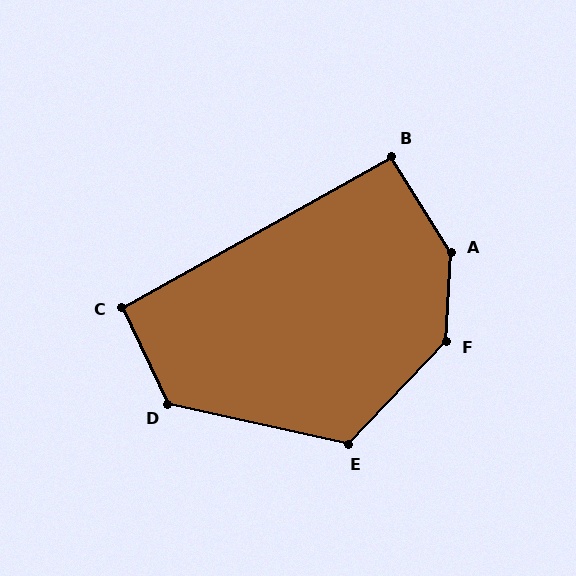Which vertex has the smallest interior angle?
B, at approximately 93 degrees.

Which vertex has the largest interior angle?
A, at approximately 145 degrees.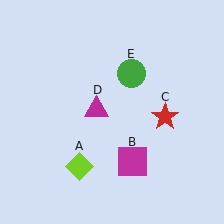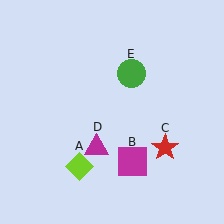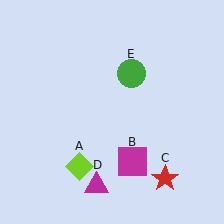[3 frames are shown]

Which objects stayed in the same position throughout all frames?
Lime diamond (object A) and magenta square (object B) and green circle (object E) remained stationary.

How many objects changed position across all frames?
2 objects changed position: red star (object C), magenta triangle (object D).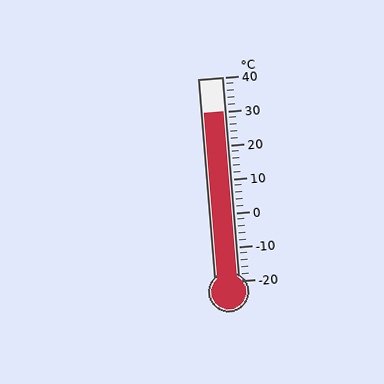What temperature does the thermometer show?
The thermometer shows approximately 30°C.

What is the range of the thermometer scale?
The thermometer scale ranges from -20°C to 40°C.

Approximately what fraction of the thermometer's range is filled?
The thermometer is filled to approximately 85% of its range.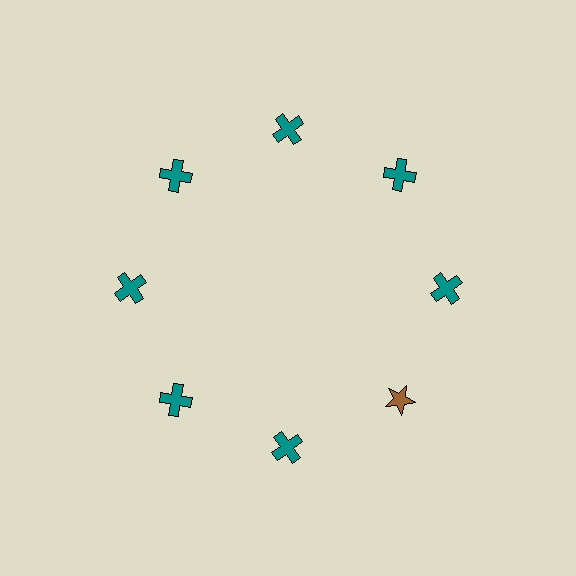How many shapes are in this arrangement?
There are 8 shapes arranged in a ring pattern.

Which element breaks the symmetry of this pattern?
The brown star at roughly the 4 o'clock position breaks the symmetry. All other shapes are teal crosses.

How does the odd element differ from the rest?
It differs in both color (brown instead of teal) and shape (star instead of cross).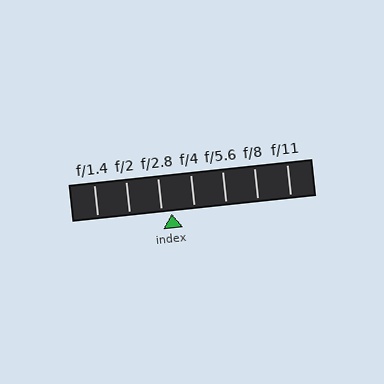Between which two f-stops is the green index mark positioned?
The index mark is between f/2.8 and f/4.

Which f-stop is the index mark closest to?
The index mark is closest to f/2.8.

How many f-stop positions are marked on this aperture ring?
There are 7 f-stop positions marked.